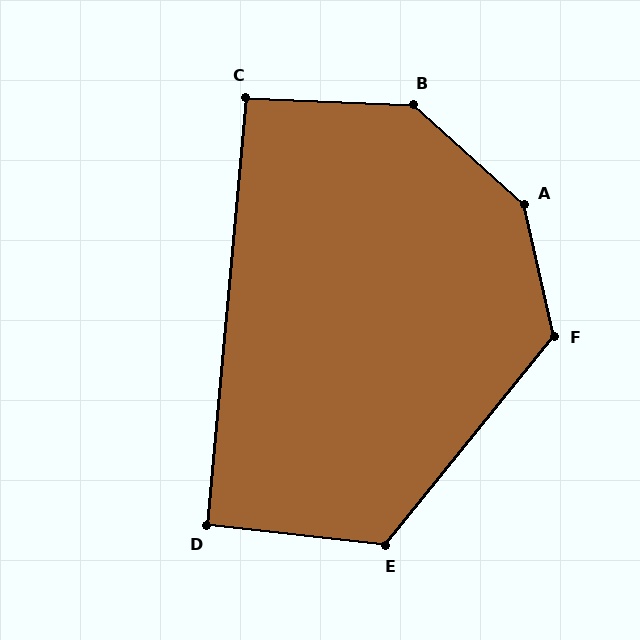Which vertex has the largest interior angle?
A, at approximately 145 degrees.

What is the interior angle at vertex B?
Approximately 140 degrees (obtuse).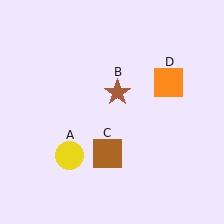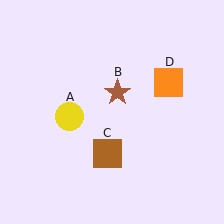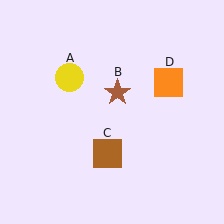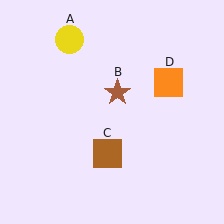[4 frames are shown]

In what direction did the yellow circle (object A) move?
The yellow circle (object A) moved up.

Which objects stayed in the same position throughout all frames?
Brown star (object B) and brown square (object C) and orange square (object D) remained stationary.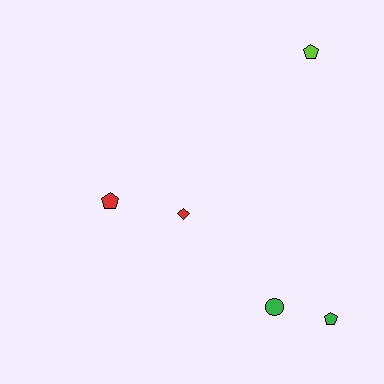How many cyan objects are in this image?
There are no cyan objects.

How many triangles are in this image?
There are no triangles.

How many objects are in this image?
There are 5 objects.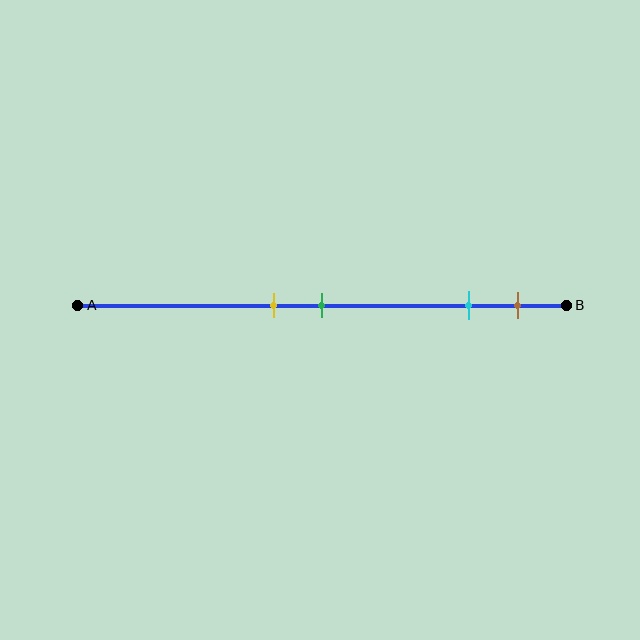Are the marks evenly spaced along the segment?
No, the marks are not evenly spaced.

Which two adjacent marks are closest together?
The yellow and green marks are the closest adjacent pair.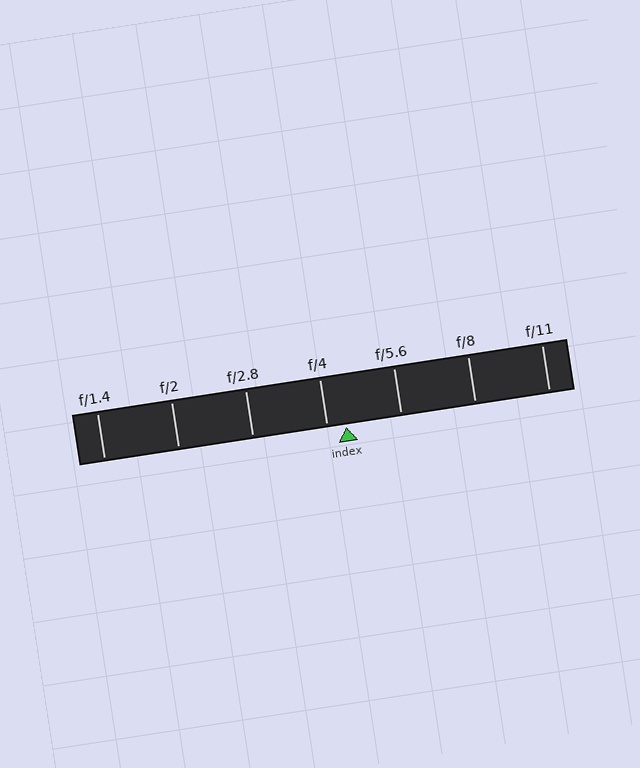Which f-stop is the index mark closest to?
The index mark is closest to f/4.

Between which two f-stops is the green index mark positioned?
The index mark is between f/4 and f/5.6.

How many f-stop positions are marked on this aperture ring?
There are 7 f-stop positions marked.